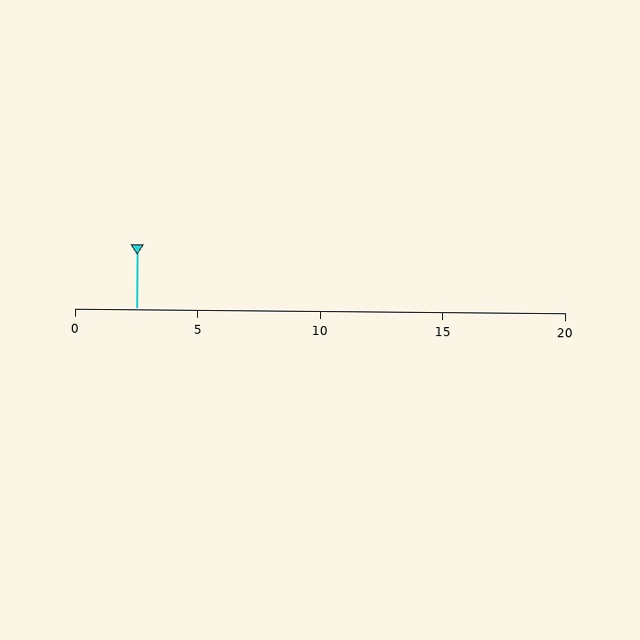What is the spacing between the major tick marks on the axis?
The major ticks are spaced 5 apart.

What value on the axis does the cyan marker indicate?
The marker indicates approximately 2.5.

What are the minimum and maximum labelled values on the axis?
The axis runs from 0 to 20.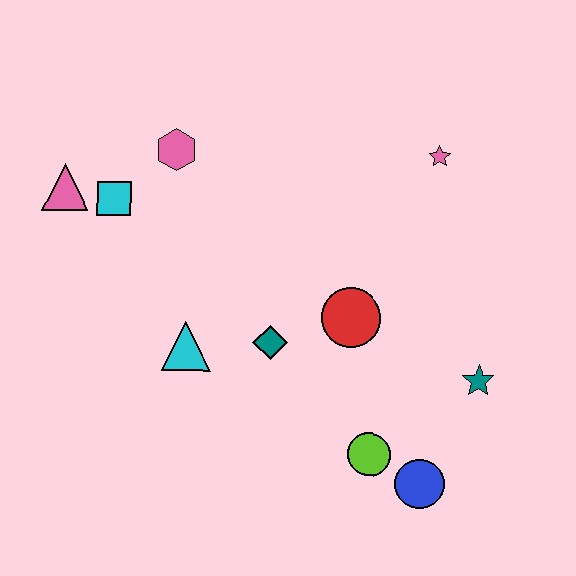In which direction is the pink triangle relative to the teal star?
The pink triangle is to the left of the teal star.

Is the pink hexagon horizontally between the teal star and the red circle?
No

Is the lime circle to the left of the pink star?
Yes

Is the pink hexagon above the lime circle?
Yes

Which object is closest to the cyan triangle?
The teal diamond is closest to the cyan triangle.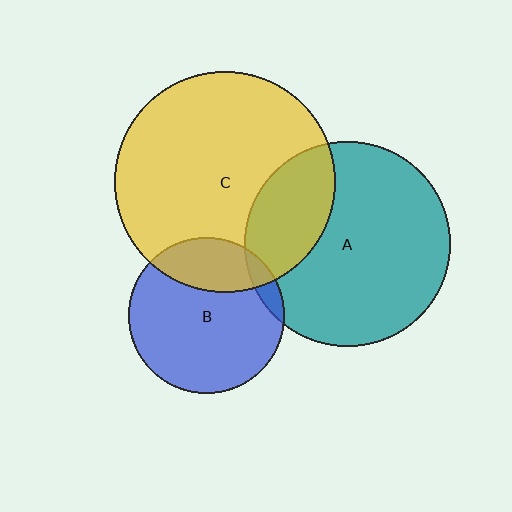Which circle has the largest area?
Circle C (yellow).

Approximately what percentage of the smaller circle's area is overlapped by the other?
Approximately 5%.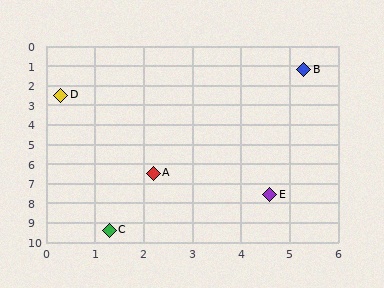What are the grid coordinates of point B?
Point B is at approximately (5.3, 1.2).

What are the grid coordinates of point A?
Point A is at approximately (2.2, 6.5).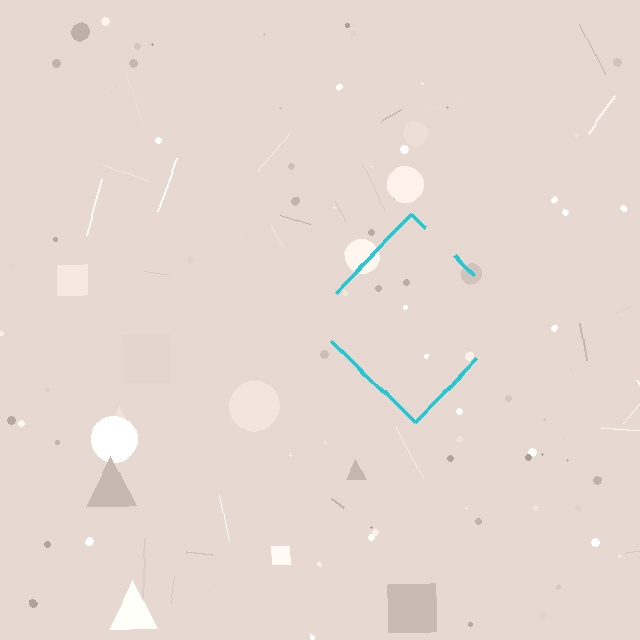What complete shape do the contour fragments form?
The contour fragments form a diamond.